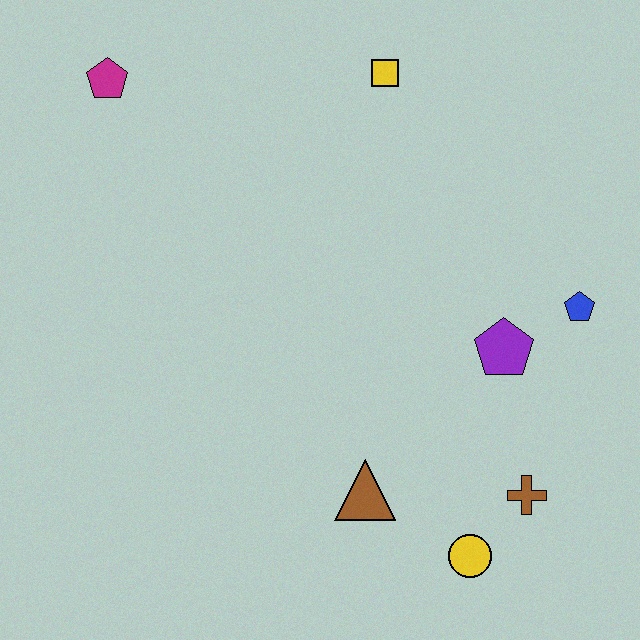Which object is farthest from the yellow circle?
The magenta pentagon is farthest from the yellow circle.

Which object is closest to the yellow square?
The magenta pentagon is closest to the yellow square.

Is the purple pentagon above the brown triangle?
Yes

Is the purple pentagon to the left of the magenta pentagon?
No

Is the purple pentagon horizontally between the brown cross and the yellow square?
Yes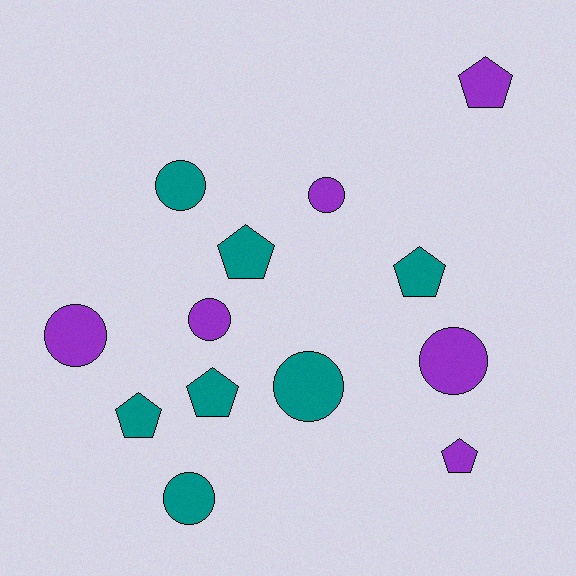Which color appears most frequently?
Teal, with 7 objects.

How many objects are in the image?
There are 13 objects.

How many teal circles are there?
There are 3 teal circles.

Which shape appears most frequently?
Circle, with 7 objects.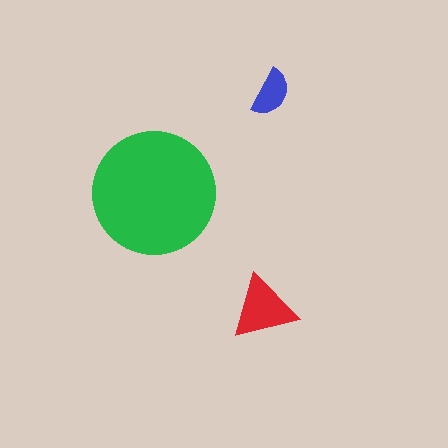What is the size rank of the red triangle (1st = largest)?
2nd.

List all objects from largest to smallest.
The green circle, the red triangle, the blue semicircle.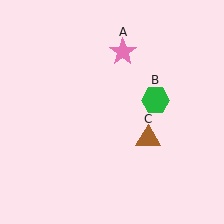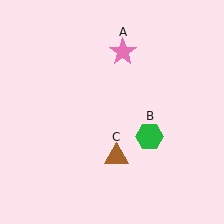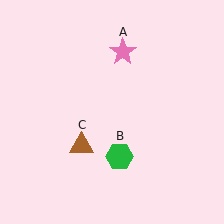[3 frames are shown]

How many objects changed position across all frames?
2 objects changed position: green hexagon (object B), brown triangle (object C).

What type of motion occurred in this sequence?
The green hexagon (object B), brown triangle (object C) rotated clockwise around the center of the scene.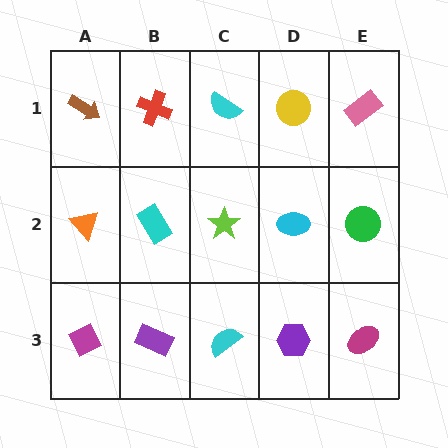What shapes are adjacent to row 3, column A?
An orange triangle (row 2, column A), a purple rectangle (row 3, column B).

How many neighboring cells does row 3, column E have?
2.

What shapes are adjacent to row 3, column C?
A lime star (row 2, column C), a purple rectangle (row 3, column B), a purple hexagon (row 3, column D).